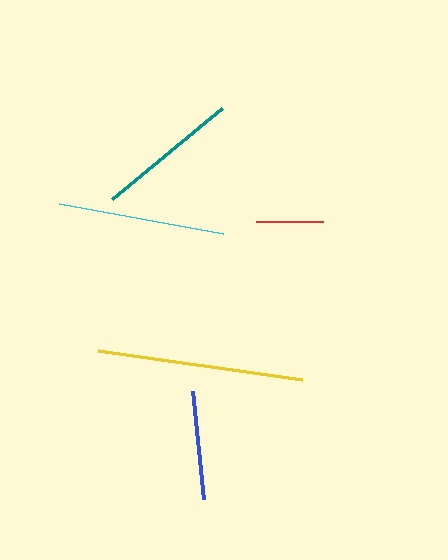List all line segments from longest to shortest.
From longest to shortest: yellow, cyan, teal, blue, red.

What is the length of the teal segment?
The teal segment is approximately 143 pixels long.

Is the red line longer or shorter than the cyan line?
The cyan line is longer than the red line.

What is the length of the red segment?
The red segment is approximately 67 pixels long.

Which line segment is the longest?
The yellow line is the longest at approximately 206 pixels.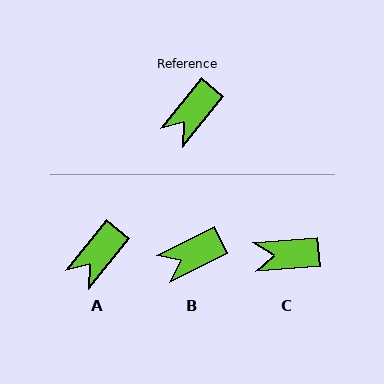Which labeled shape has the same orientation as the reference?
A.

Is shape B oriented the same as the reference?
No, it is off by about 25 degrees.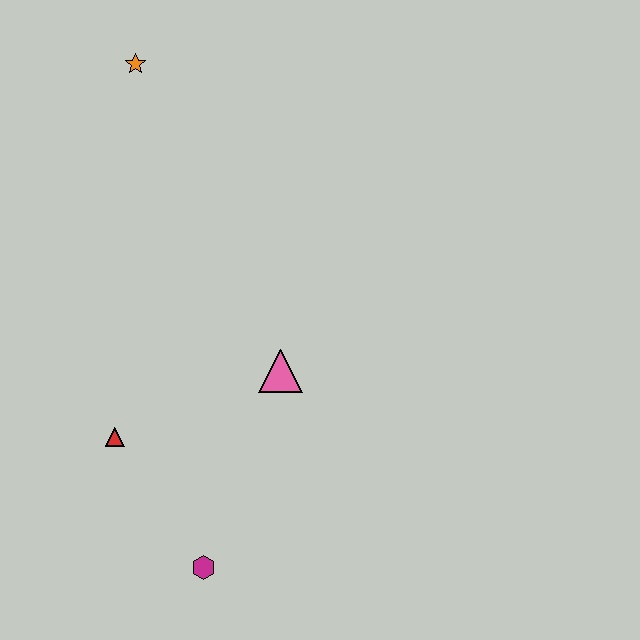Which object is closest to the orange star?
The pink triangle is closest to the orange star.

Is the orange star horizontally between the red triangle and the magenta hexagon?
Yes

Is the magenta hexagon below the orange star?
Yes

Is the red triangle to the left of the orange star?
Yes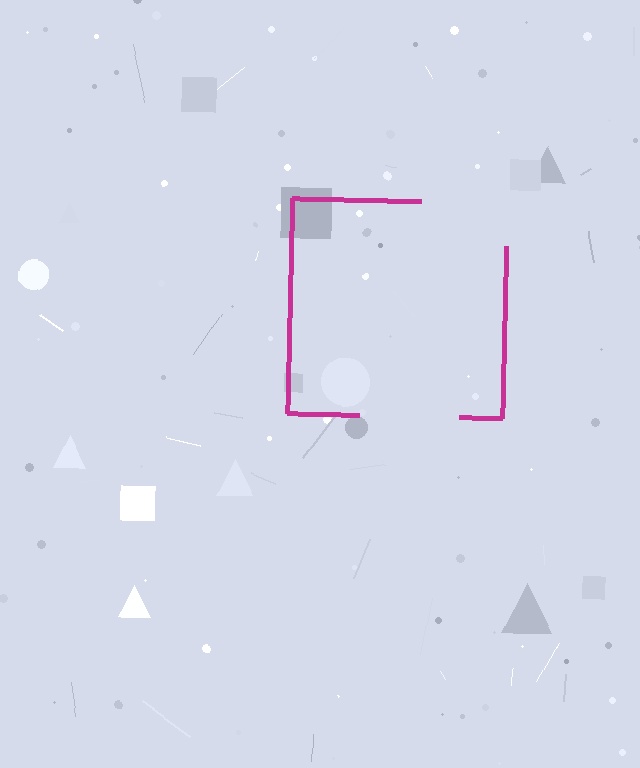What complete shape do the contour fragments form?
The contour fragments form a square.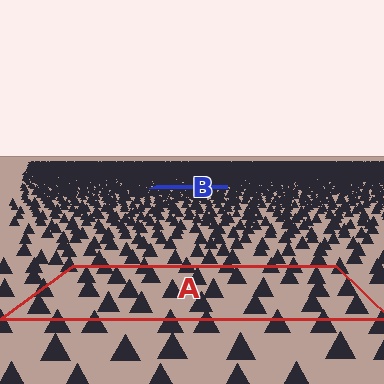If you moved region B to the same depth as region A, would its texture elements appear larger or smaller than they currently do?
They would appear larger. At a closer depth, the same texture elements are projected at a bigger on-screen size.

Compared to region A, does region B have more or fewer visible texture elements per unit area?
Region B has more texture elements per unit area — they are packed more densely because it is farther away.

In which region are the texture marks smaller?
The texture marks are smaller in region B, because it is farther away.